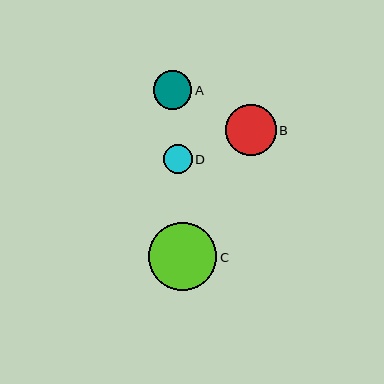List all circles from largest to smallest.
From largest to smallest: C, B, A, D.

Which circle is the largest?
Circle C is the largest with a size of approximately 68 pixels.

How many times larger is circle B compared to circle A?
Circle B is approximately 1.3 times the size of circle A.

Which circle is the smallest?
Circle D is the smallest with a size of approximately 29 pixels.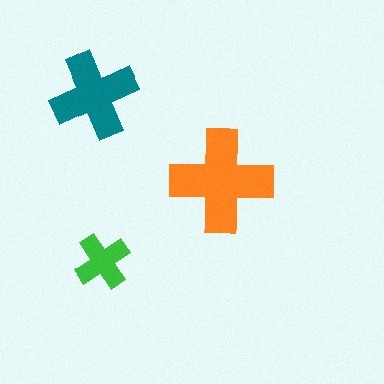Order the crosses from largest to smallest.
the orange one, the teal one, the green one.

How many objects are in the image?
There are 3 objects in the image.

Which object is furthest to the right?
The orange cross is rightmost.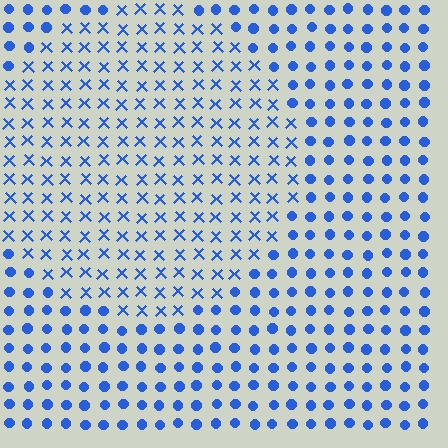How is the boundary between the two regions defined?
The boundary is defined by a change in element shape: X marks inside vs. circles outside. All elements share the same color and spacing.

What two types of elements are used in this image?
The image uses X marks inside the circle region and circles outside it.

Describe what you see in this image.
The image is filled with small blue elements arranged in a uniform grid. A circle-shaped region contains X marks, while the surrounding area contains circles. The boundary is defined purely by the change in element shape.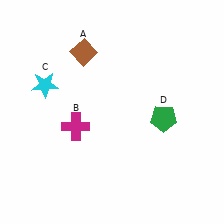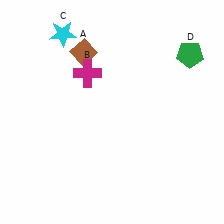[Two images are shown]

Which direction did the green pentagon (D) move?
The green pentagon (D) moved up.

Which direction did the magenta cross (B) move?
The magenta cross (B) moved up.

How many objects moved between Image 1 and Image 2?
3 objects moved between the two images.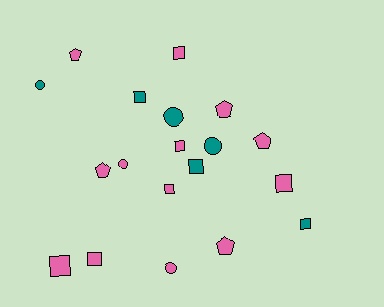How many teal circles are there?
There are 3 teal circles.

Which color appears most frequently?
Pink, with 13 objects.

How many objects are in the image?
There are 19 objects.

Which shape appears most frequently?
Square, with 9 objects.